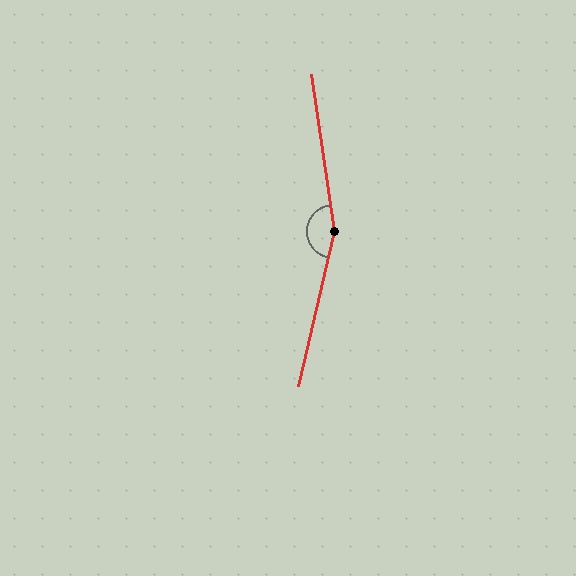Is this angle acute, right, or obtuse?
It is obtuse.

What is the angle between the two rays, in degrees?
Approximately 159 degrees.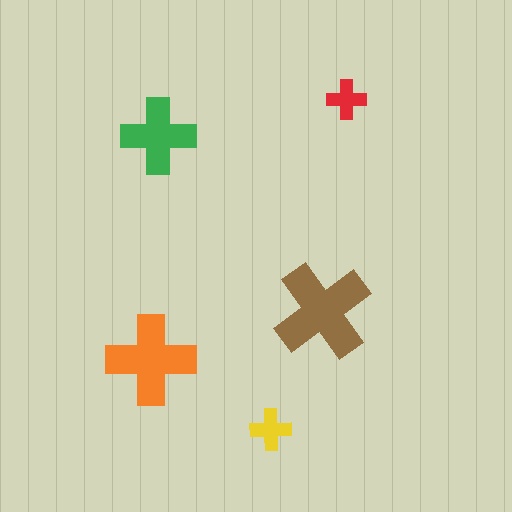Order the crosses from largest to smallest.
the brown one, the orange one, the green one, the yellow one, the red one.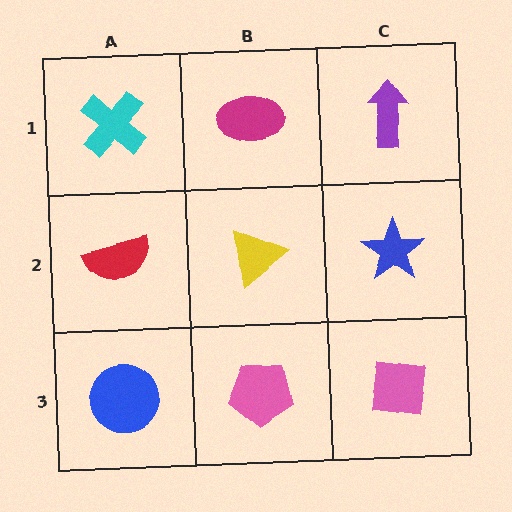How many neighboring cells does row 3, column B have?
3.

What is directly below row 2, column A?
A blue circle.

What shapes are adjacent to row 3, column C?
A blue star (row 2, column C), a pink pentagon (row 3, column B).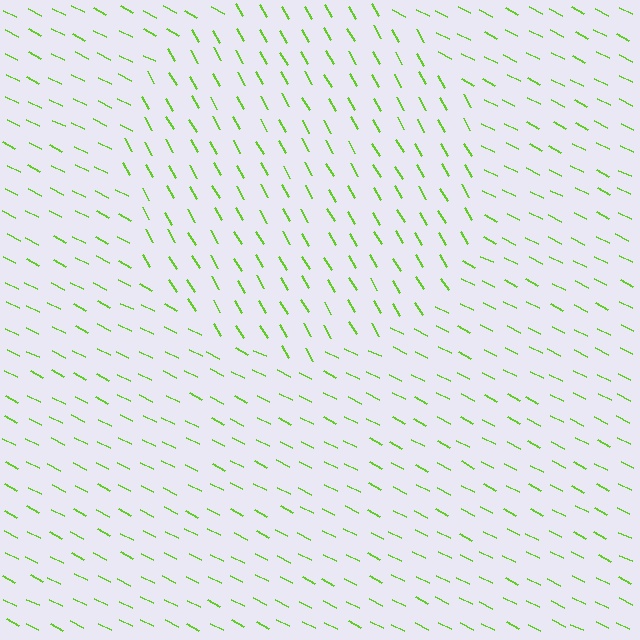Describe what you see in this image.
The image is filled with small lime line segments. A circle region in the image has lines oriented differently from the surrounding lines, creating a visible texture boundary.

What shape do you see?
I see a circle.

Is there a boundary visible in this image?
Yes, there is a texture boundary formed by a change in line orientation.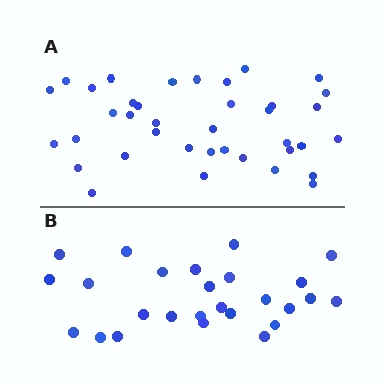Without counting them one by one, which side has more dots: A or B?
Region A (the top region) has more dots.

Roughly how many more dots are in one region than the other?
Region A has roughly 12 or so more dots than region B.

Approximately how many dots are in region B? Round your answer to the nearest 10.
About 30 dots. (The exact count is 26, which rounds to 30.)